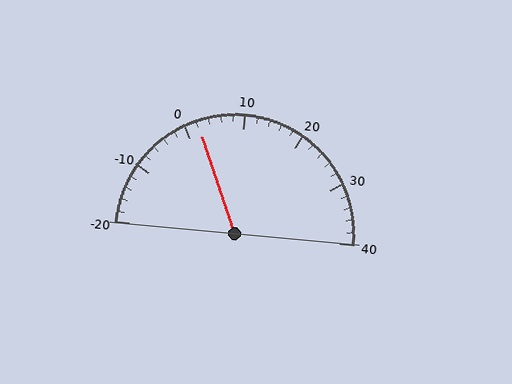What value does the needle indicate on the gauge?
The needle indicates approximately 2.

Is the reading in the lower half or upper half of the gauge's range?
The reading is in the lower half of the range (-20 to 40).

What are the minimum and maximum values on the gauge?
The gauge ranges from -20 to 40.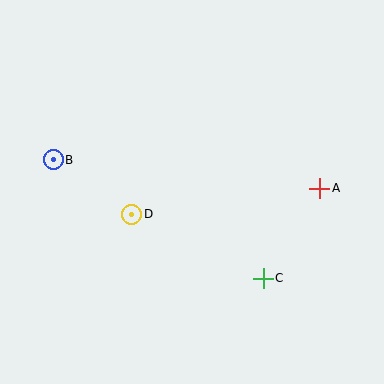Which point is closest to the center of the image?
Point D at (132, 214) is closest to the center.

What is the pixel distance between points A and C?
The distance between A and C is 106 pixels.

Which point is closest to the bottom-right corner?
Point C is closest to the bottom-right corner.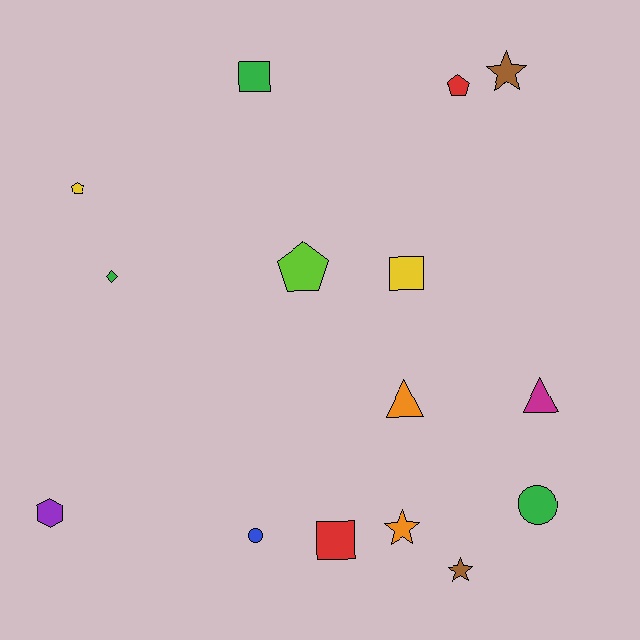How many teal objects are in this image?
There are no teal objects.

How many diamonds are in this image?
There is 1 diamond.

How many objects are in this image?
There are 15 objects.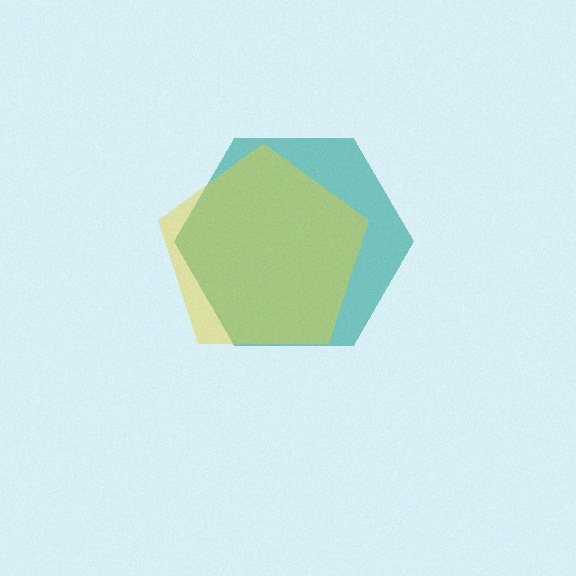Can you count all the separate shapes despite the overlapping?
Yes, there are 2 separate shapes.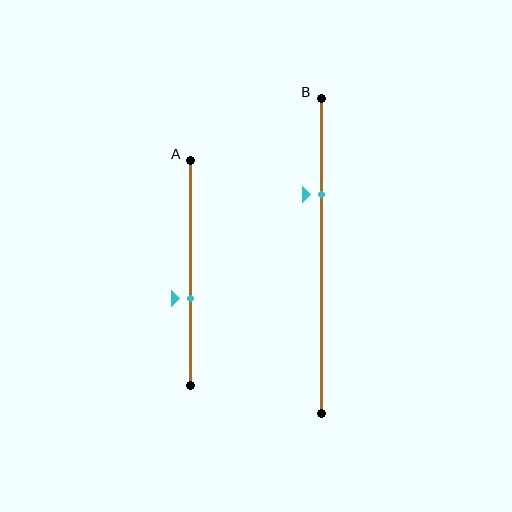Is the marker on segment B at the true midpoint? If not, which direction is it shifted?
No, the marker on segment B is shifted upward by about 19% of the segment length.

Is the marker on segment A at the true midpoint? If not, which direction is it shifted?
No, the marker on segment A is shifted downward by about 11% of the segment length.